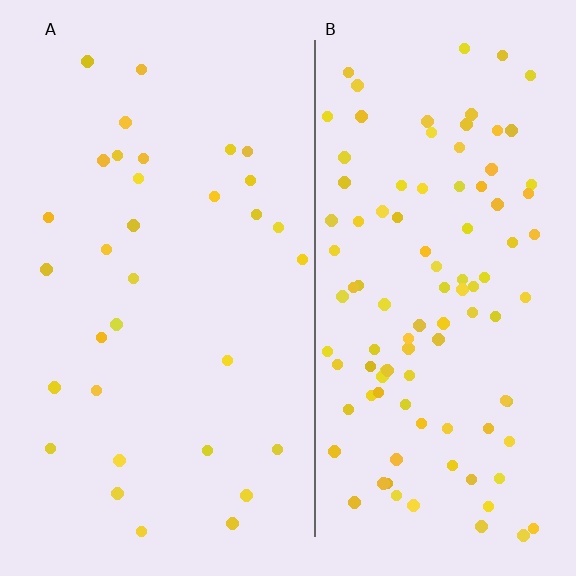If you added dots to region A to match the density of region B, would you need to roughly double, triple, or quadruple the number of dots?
Approximately triple.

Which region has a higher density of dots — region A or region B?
B (the right).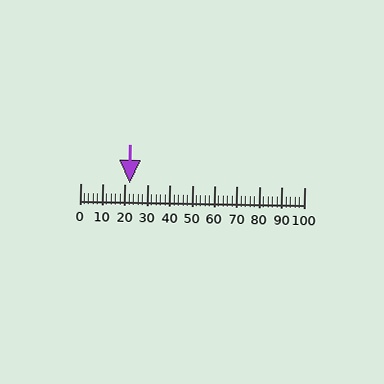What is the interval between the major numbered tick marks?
The major tick marks are spaced 10 units apart.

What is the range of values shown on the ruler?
The ruler shows values from 0 to 100.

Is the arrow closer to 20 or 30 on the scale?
The arrow is closer to 20.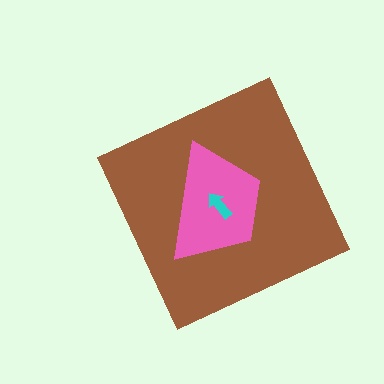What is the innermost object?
The cyan arrow.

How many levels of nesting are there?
3.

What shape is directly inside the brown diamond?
The pink trapezoid.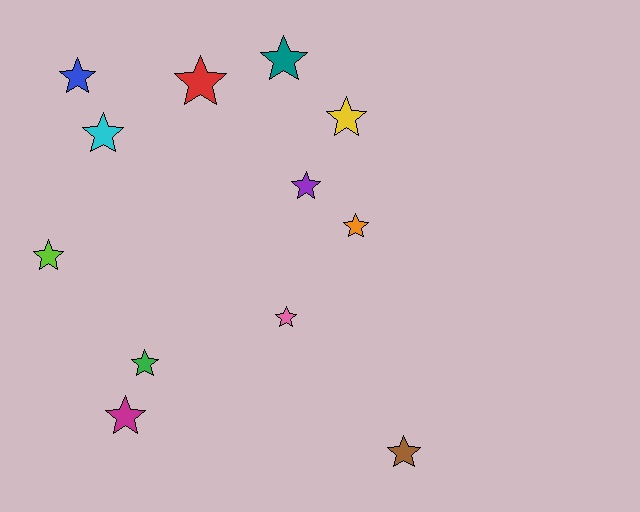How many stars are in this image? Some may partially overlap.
There are 12 stars.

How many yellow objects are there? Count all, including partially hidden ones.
There is 1 yellow object.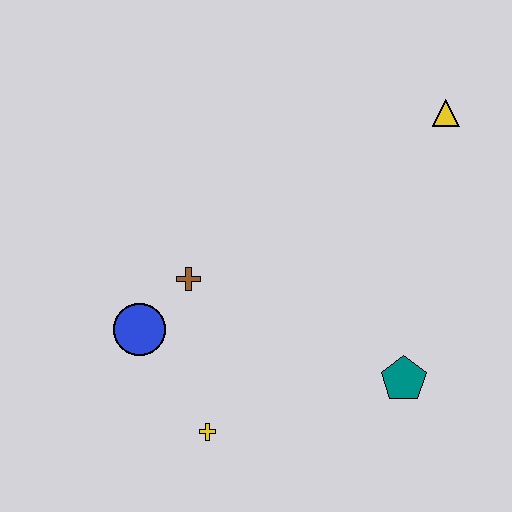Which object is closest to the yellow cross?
The blue circle is closest to the yellow cross.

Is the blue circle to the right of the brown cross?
No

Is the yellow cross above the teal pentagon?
No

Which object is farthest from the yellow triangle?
The yellow cross is farthest from the yellow triangle.